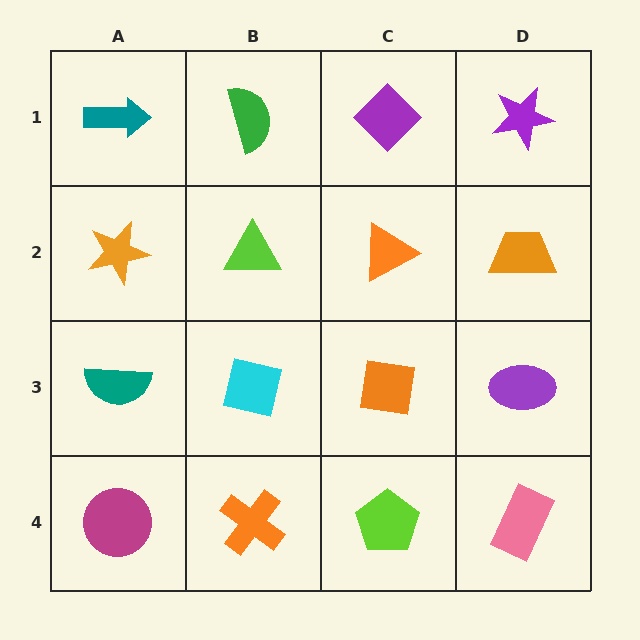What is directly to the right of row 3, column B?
An orange square.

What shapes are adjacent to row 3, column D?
An orange trapezoid (row 2, column D), a pink rectangle (row 4, column D), an orange square (row 3, column C).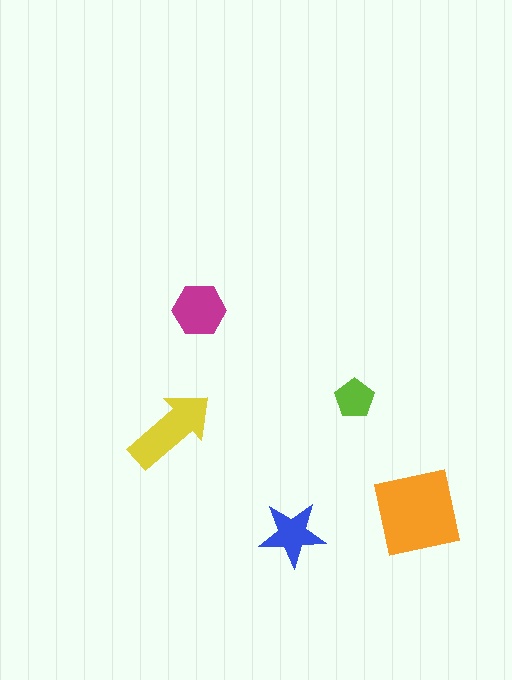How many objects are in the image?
There are 5 objects in the image.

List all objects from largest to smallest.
The orange square, the yellow arrow, the magenta hexagon, the blue star, the lime pentagon.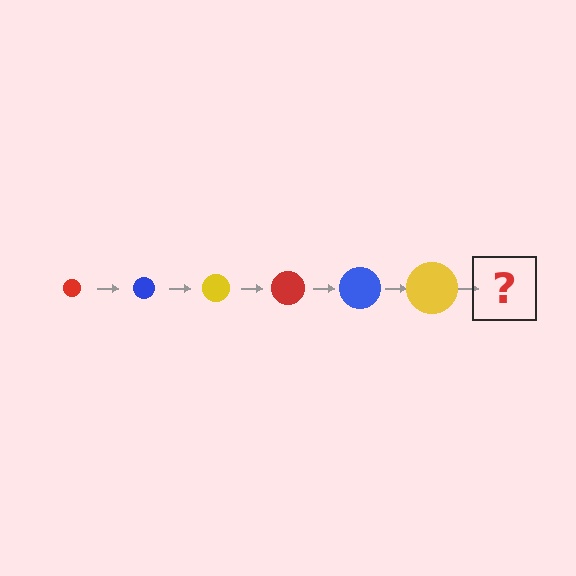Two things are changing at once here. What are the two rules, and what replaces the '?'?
The two rules are that the circle grows larger each step and the color cycles through red, blue, and yellow. The '?' should be a red circle, larger than the previous one.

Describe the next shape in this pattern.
It should be a red circle, larger than the previous one.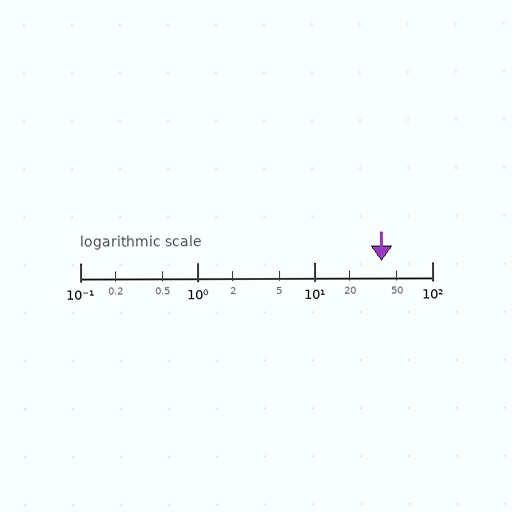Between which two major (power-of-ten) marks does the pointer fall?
The pointer is between 10 and 100.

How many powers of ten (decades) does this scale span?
The scale spans 3 decades, from 0.1 to 100.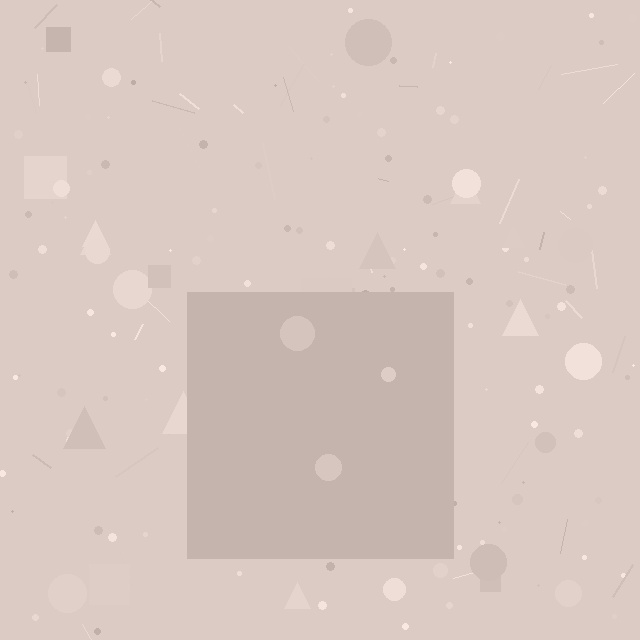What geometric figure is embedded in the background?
A square is embedded in the background.